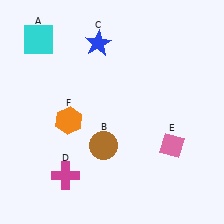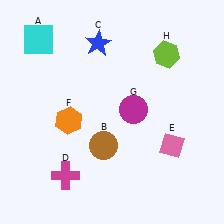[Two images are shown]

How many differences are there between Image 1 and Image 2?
There are 2 differences between the two images.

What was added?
A magenta circle (G), a lime hexagon (H) were added in Image 2.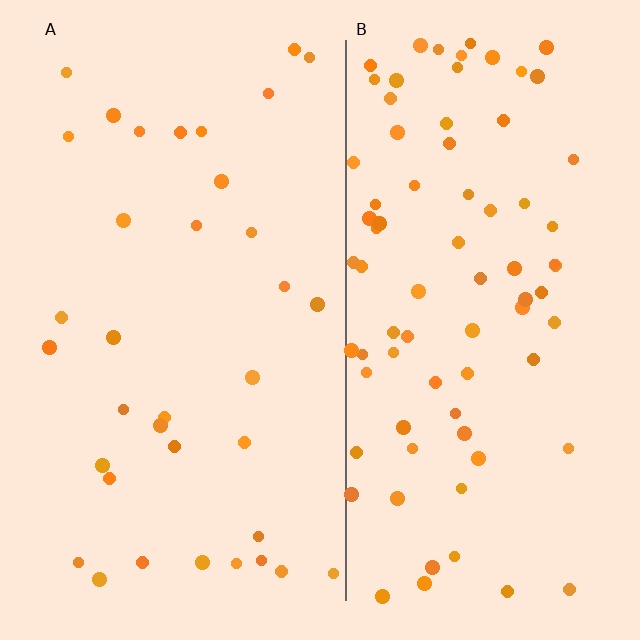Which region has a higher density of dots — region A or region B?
B (the right).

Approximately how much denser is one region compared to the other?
Approximately 2.3× — region B over region A.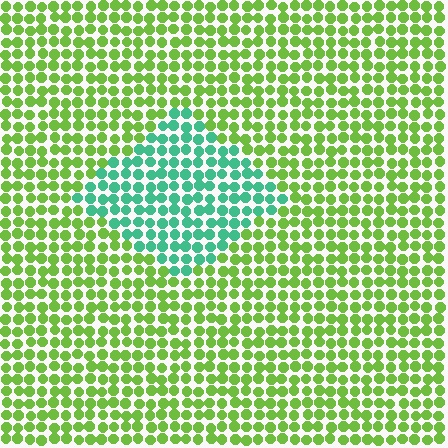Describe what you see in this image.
The image is filled with small lime elements in a uniform arrangement. A diamond-shaped region is visible where the elements are tinted to a slightly different hue, forming a subtle color boundary.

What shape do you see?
I see a diamond.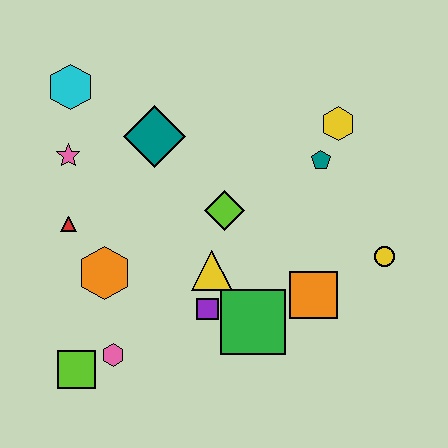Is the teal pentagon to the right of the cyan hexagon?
Yes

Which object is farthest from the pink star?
The yellow circle is farthest from the pink star.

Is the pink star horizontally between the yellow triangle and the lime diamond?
No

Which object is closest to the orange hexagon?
The red triangle is closest to the orange hexagon.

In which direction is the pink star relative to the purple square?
The pink star is above the purple square.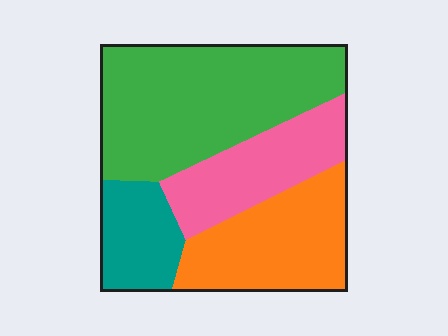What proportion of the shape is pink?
Pink takes up about one fifth (1/5) of the shape.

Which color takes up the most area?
Green, at roughly 40%.